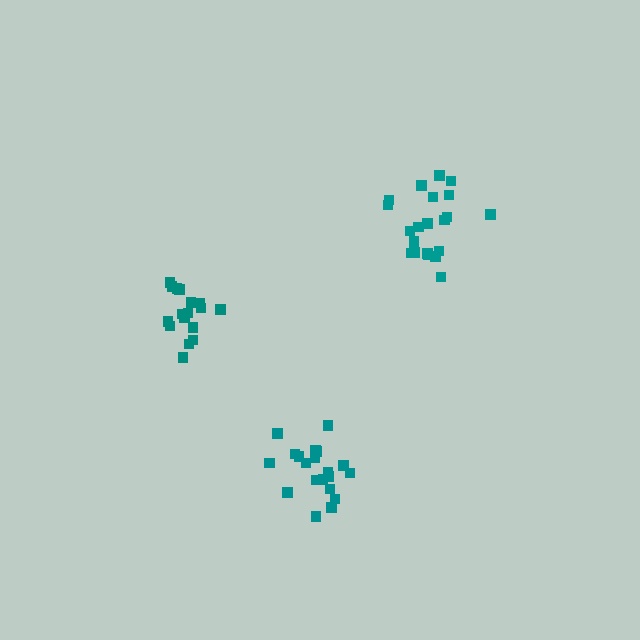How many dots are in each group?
Group 1: 17 dots, Group 2: 21 dots, Group 3: 20 dots (58 total).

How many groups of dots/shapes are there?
There are 3 groups.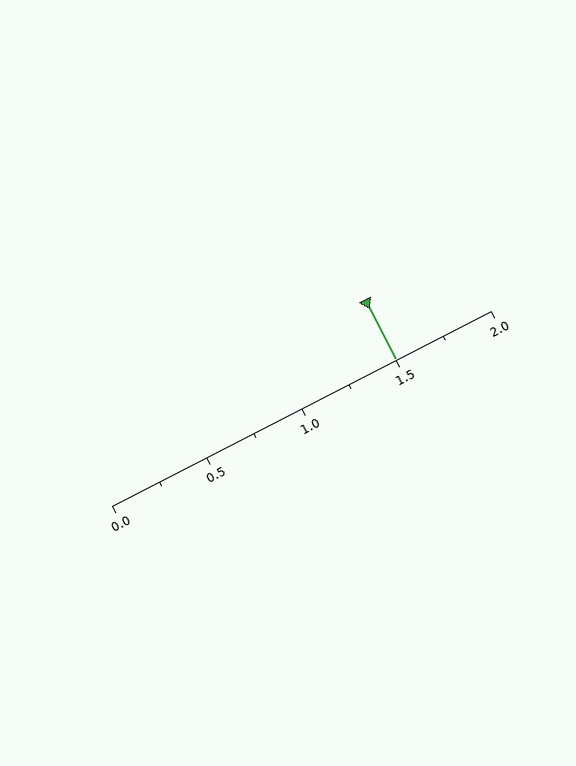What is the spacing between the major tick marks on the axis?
The major ticks are spaced 0.5 apart.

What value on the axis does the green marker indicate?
The marker indicates approximately 1.5.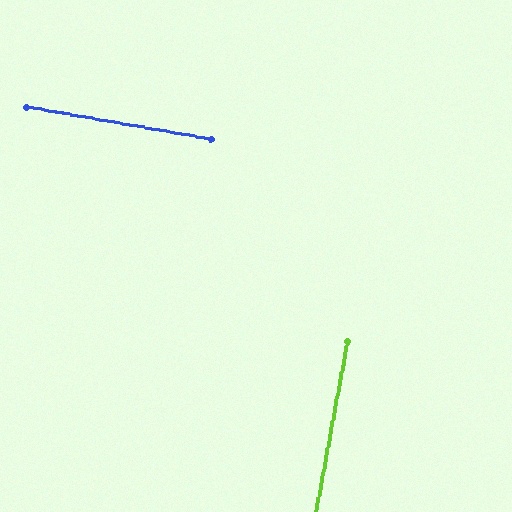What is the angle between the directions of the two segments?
Approximately 90 degrees.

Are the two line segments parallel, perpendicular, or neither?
Perpendicular — they meet at approximately 90°.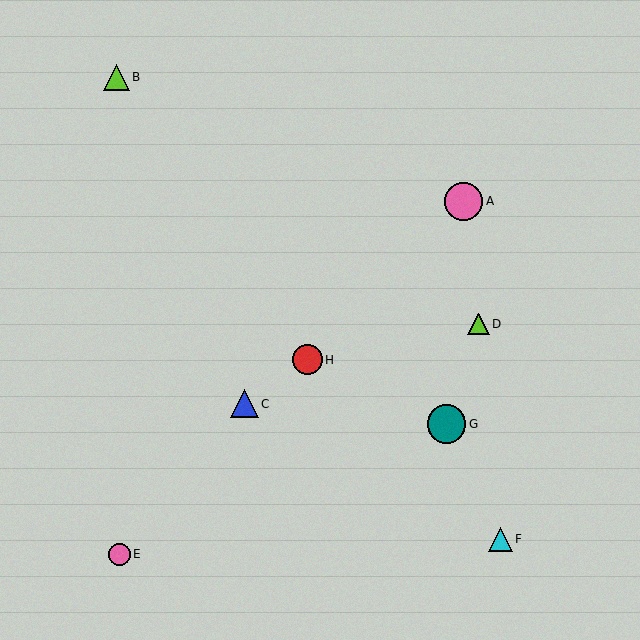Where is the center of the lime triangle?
The center of the lime triangle is at (478, 324).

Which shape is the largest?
The teal circle (labeled G) is the largest.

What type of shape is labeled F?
Shape F is a cyan triangle.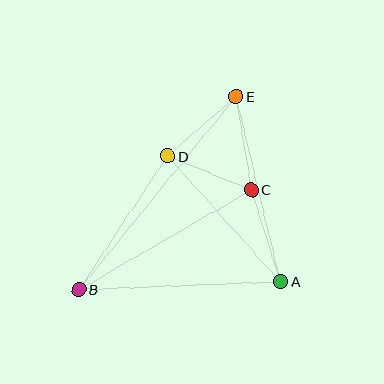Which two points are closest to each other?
Points C and D are closest to each other.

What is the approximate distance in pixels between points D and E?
The distance between D and E is approximately 91 pixels.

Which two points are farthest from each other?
Points B and E are farthest from each other.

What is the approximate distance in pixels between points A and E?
The distance between A and E is approximately 190 pixels.